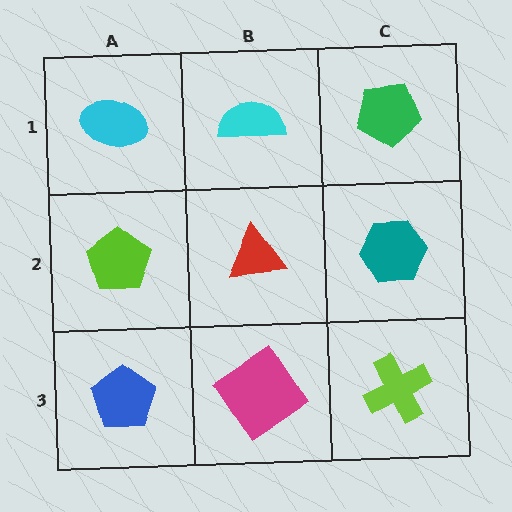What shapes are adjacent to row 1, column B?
A red triangle (row 2, column B), a cyan ellipse (row 1, column A), a green pentagon (row 1, column C).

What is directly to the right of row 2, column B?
A teal hexagon.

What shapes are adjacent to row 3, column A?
A lime pentagon (row 2, column A), a magenta diamond (row 3, column B).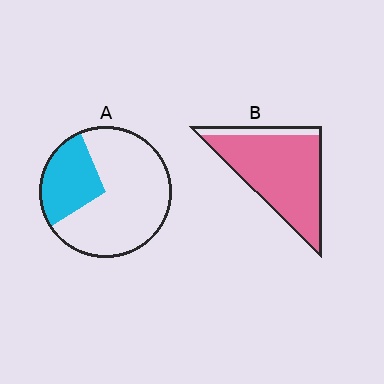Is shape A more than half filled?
No.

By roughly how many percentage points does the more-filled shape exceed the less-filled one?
By roughly 60 percentage points (B over A).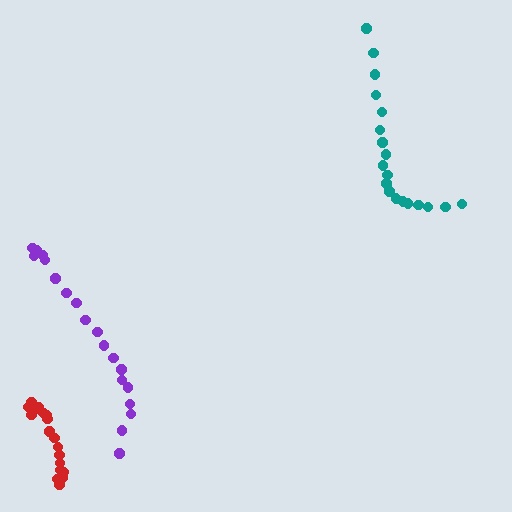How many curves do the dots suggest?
There are 3 distinct paths.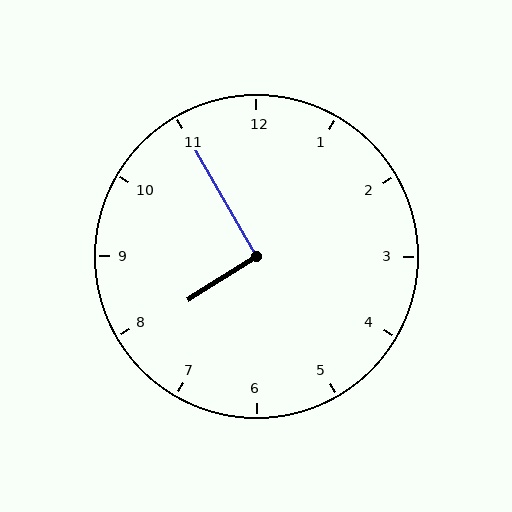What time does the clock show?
7:55.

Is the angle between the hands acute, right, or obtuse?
It is right.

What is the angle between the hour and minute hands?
Approximately 92 degrees.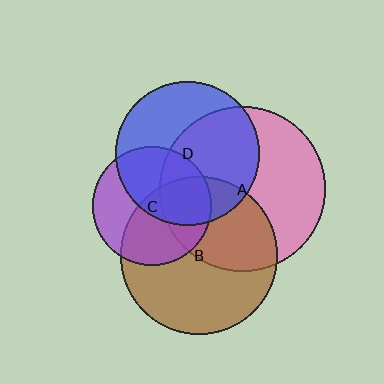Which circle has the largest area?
Circle A (pink).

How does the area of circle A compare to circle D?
Approximately 1.3 times.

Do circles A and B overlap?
Yes.